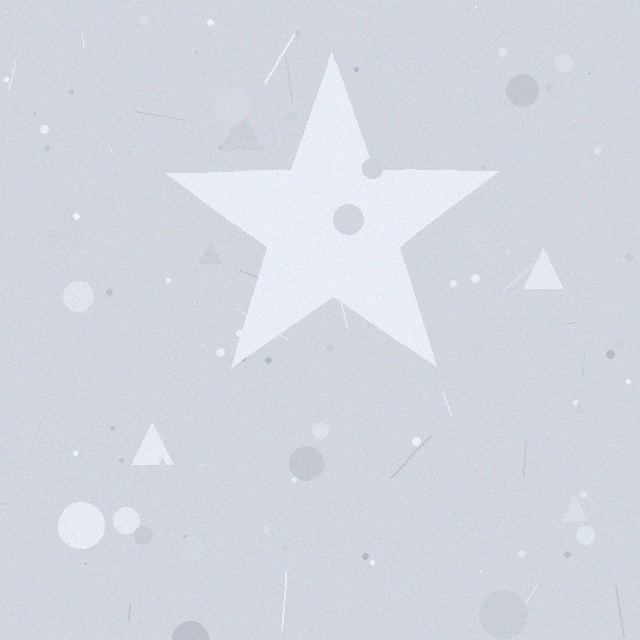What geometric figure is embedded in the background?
A star is embedded in the background.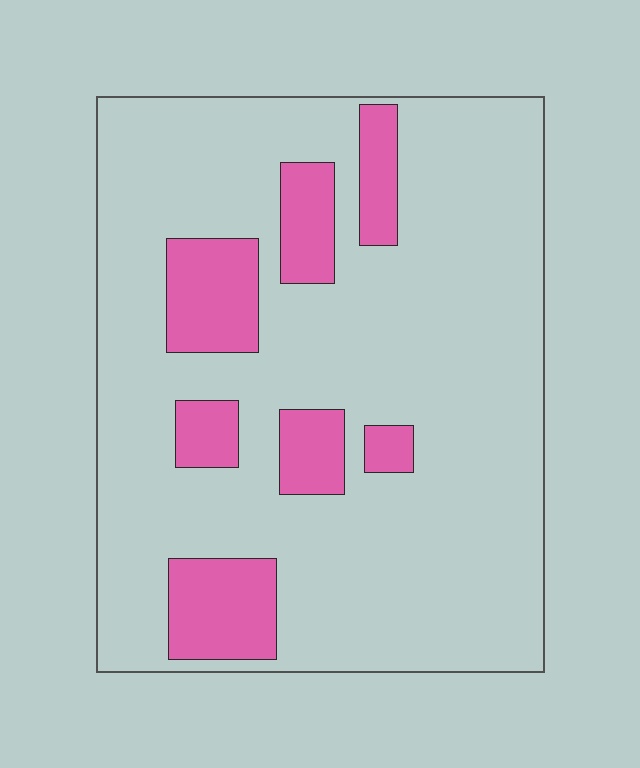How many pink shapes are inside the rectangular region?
7.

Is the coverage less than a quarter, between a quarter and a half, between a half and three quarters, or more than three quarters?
Less than a quarter.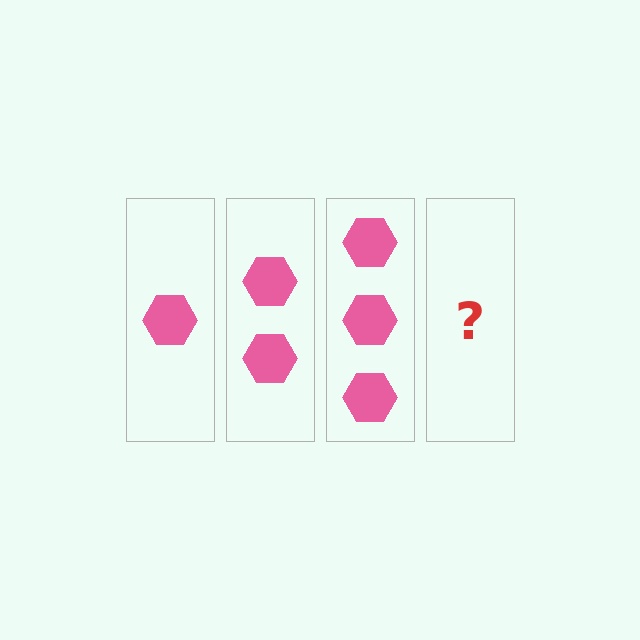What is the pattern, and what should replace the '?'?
The pattern is that each step adds one more hexagon. The '?' should be 4 hexagons.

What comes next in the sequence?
The next element should be 4 hexagons.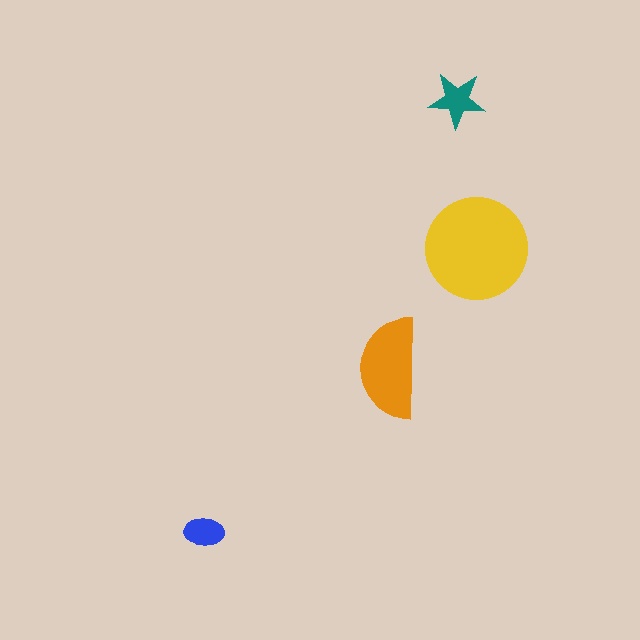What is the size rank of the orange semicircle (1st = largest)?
2nd.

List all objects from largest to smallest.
The yellow circle, the orange semicircle, the teal star, the blue ellipse.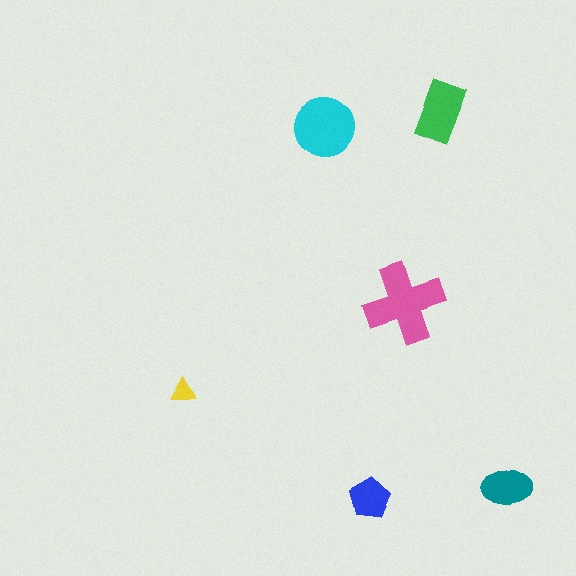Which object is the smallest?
The yellow triangle.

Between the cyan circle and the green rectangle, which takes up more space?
The cyan circle.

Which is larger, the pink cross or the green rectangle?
The pink cross.